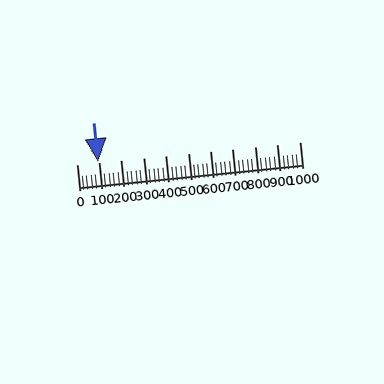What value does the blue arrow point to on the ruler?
The blue arrow points to approximately 96.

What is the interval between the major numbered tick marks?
The major tick marks are spaced 100 units apart.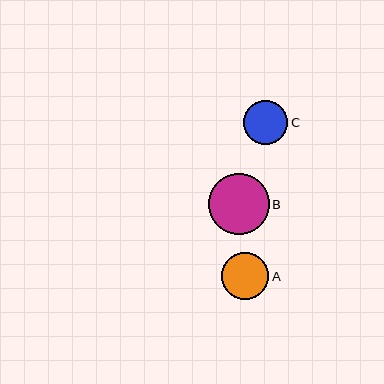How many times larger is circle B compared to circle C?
Circle B is approximately 1.4 times the size of circle C.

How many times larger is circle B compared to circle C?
Circle B is approximately 1.4 times the size of circle C.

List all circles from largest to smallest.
From largest to smallest: B, A, C.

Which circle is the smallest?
Circle C is the smallest with a size of approximately 44 pixels.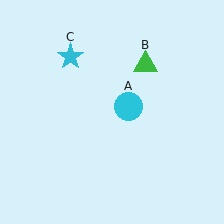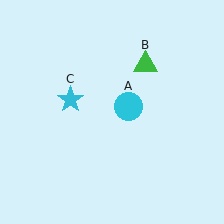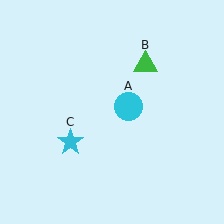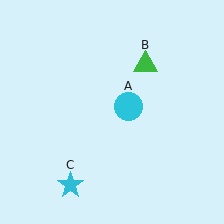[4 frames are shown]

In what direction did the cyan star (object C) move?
The cyan star (object C) moved down.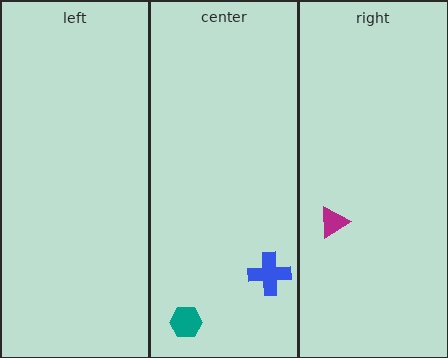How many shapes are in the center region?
2.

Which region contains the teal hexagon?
The center region.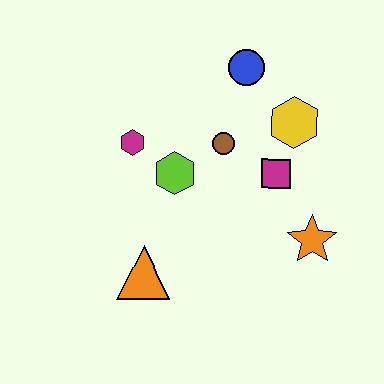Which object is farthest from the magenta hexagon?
The orange star is farthest from the magenta hexagon.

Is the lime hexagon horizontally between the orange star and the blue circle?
No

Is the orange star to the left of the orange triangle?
No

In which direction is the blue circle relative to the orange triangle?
The blue circle is above the orange triangle.